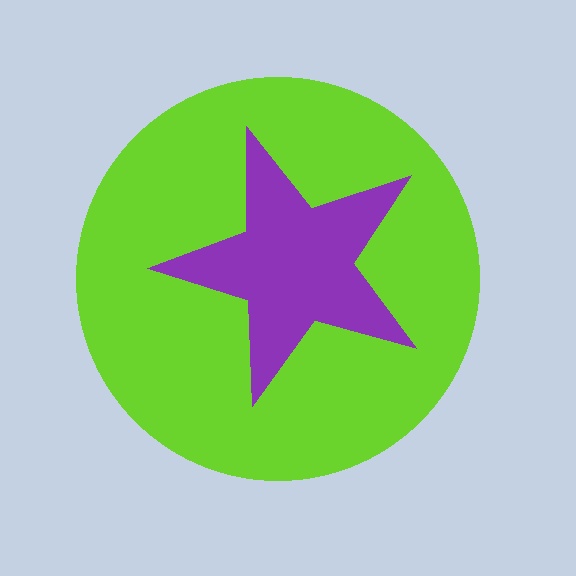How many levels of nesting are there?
2.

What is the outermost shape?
The lime circle.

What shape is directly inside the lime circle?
The purple star.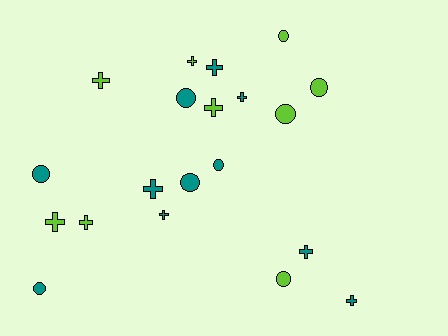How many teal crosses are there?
There are 6 teal crosses.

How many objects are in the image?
There are 20 objects.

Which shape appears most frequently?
Cross, with 11 objects.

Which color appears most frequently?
Teal, with 11 objects.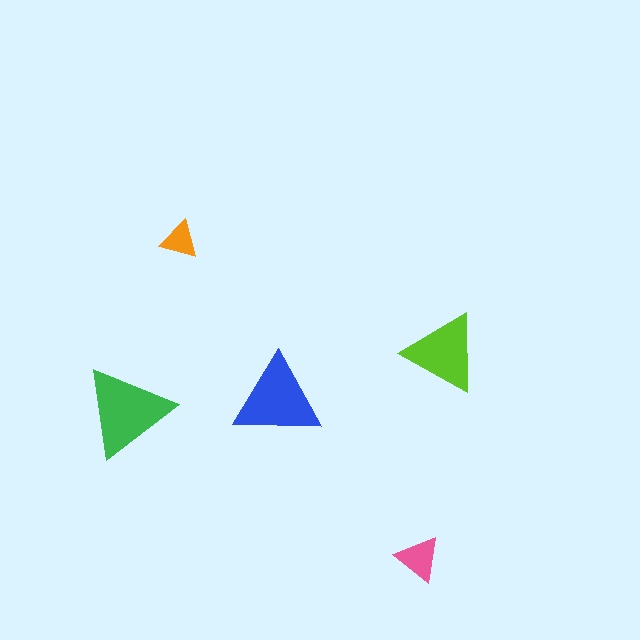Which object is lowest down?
The pink triangle is bottommost.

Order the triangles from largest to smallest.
the green one, the blue one, the lime one, the pink one, the orange one.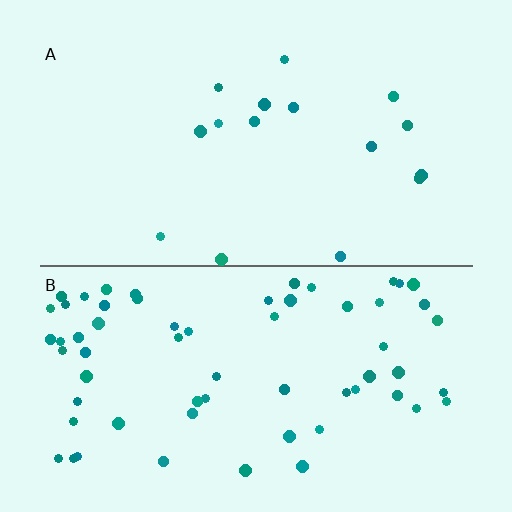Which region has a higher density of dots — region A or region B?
B (the bottom).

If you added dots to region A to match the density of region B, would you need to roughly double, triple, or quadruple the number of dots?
Approximately quadruple.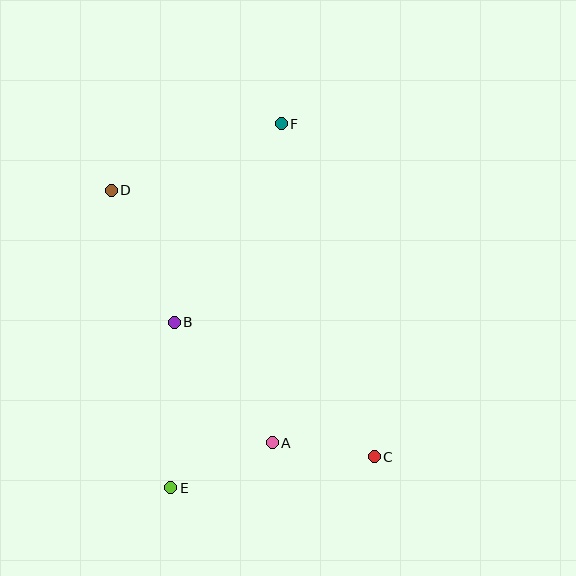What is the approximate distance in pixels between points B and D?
The distance between B and D is approximately 146 pixels.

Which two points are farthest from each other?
Points E and F are farthest from each other.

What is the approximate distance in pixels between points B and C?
The distance between B and C is approximately 241 pixels.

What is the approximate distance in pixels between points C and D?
The distance between C and D is approximately 374 pixels.